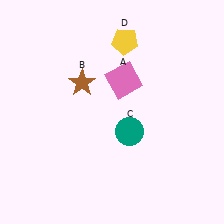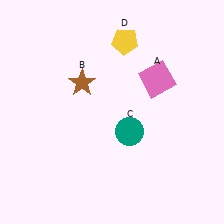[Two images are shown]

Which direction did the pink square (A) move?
The pink square (A) moved right.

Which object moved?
The pink square (A) moved right.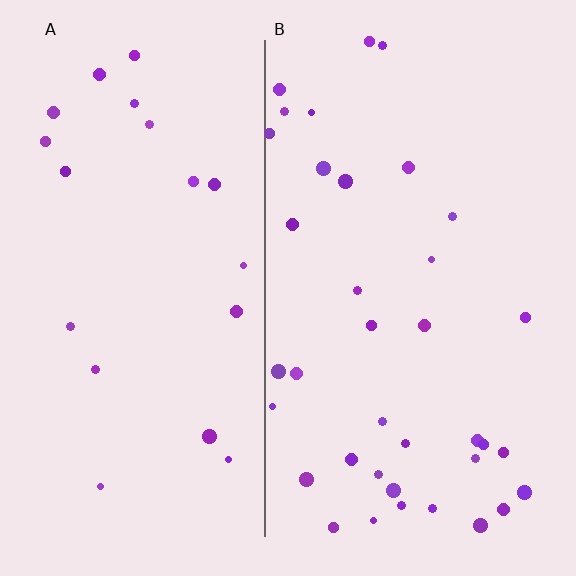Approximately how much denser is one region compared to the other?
Approximately 1.9× — region B over region A.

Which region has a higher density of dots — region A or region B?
B (the right).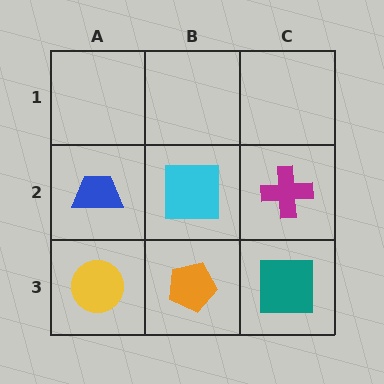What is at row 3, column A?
A yellow circle.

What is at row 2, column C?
A magenta cross.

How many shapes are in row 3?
3 shapes.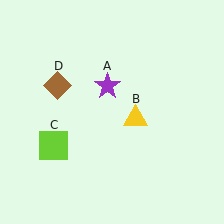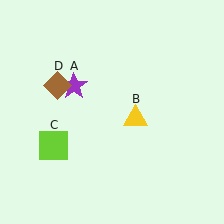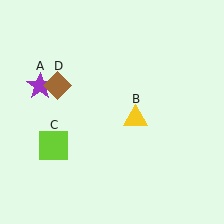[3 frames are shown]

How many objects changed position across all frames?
1 object changed position: purple star (object A).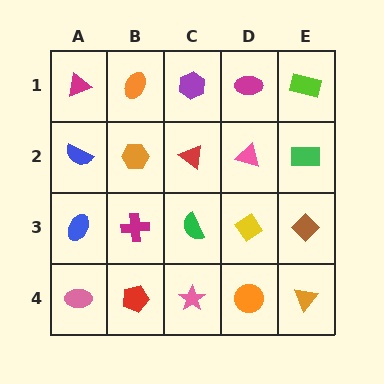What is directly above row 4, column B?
A magenta cross.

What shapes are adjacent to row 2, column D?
A magenta ellipse (row 1, column D), a yellow diamond (row 3, column D), a red triangle (row 2, column C), a green rectangle (row 2, column E).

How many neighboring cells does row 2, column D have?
4.